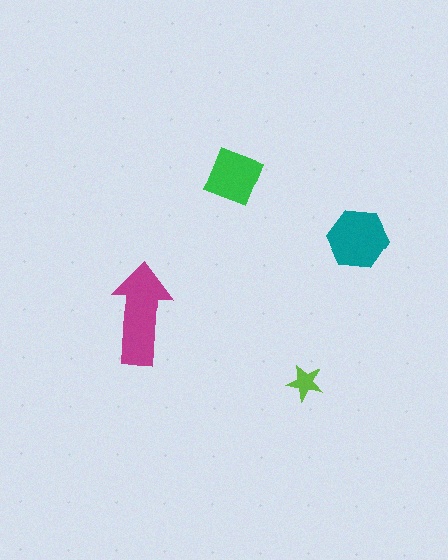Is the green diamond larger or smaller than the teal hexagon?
Smaller.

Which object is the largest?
The magenta arrow.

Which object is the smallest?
The lime star.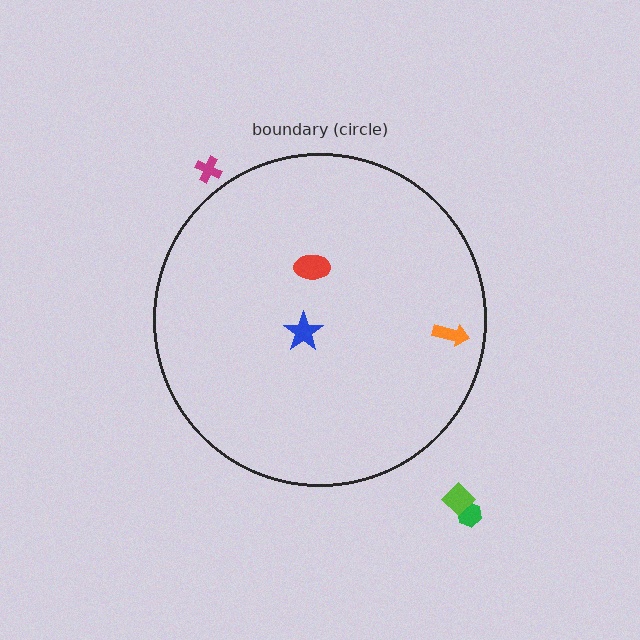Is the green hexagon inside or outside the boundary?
Outside.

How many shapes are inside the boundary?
3 inside, 3 outside.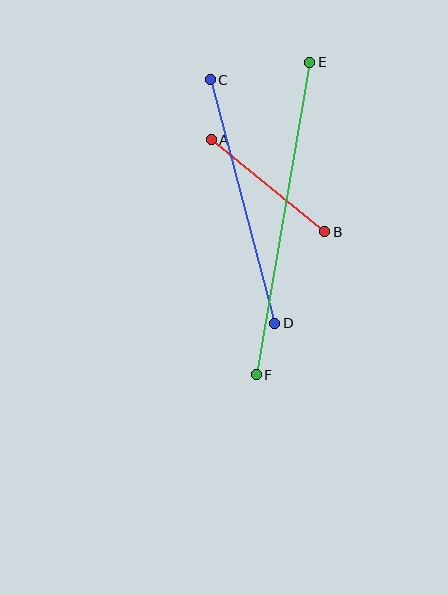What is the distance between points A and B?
The distance is approximately 146 pixels.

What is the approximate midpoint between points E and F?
The midpoint is at approximately (283, 218) pixels.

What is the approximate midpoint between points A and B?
The midpoint is at approximately (268, 186) pixels.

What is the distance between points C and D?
The distance is approximately 252 pixels.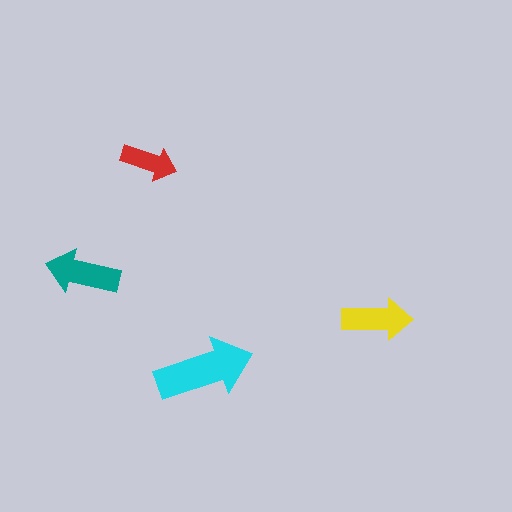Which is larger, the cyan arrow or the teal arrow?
The cyan one.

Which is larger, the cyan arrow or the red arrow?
The cyan one.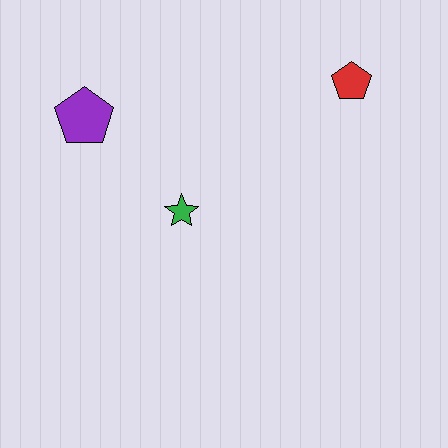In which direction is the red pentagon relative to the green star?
The red pentagon is to the right of the green star.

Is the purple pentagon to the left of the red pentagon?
Yes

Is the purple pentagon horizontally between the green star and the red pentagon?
No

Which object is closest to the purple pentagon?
The green star is closest to the purple pentagon.